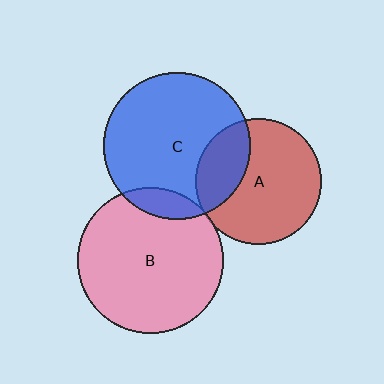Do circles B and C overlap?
Yes.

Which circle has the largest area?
Circle C (blue).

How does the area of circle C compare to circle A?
Approximately 1.4 times.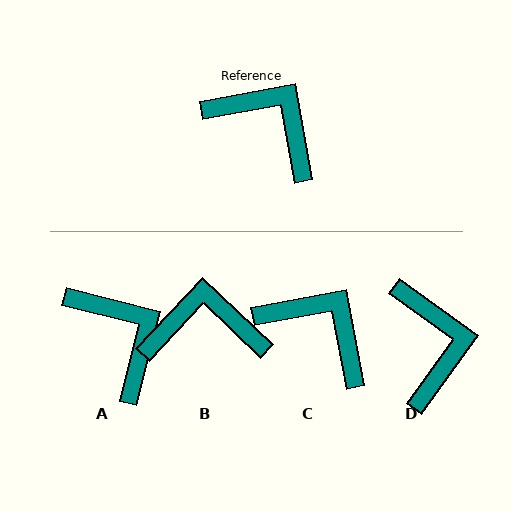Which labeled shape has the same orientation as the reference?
C.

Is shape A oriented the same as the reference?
No, it is off by about 24 degrees.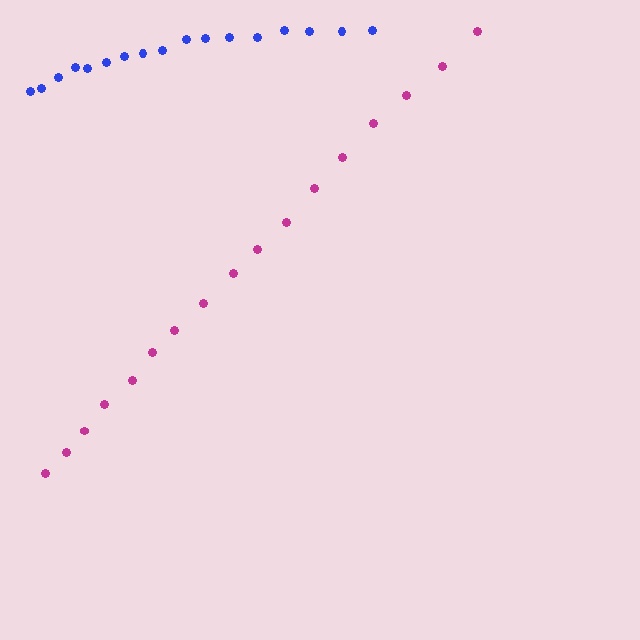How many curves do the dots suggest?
There are 2 distinct paths.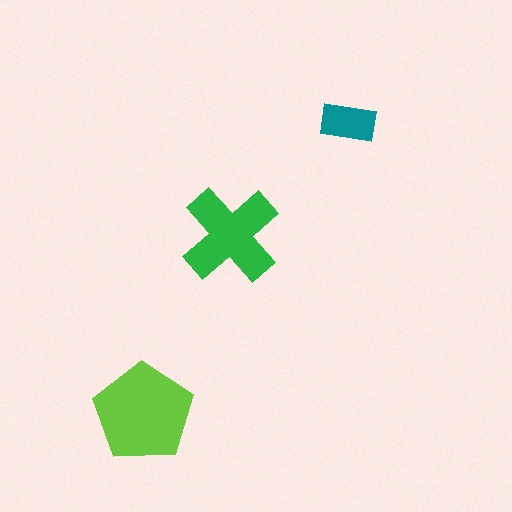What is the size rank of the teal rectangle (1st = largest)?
3rd.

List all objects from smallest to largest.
The teal rectangle, the green cross, the lime pentagon.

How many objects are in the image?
There are 3 objects in the image.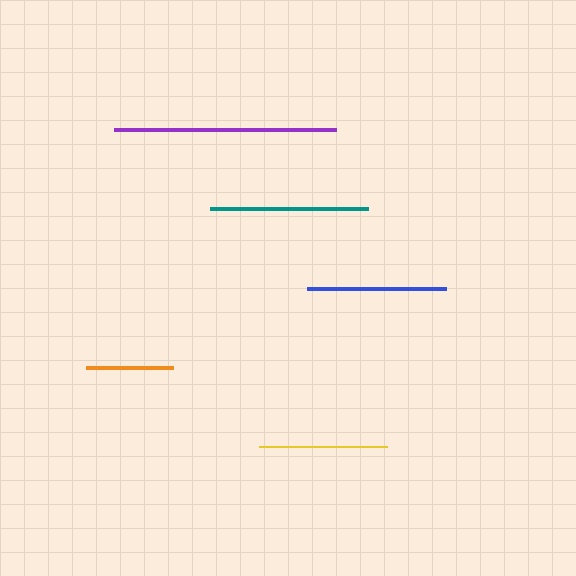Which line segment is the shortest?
The orange line is the shortest at approximately 88 pixels.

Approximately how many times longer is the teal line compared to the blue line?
The teal line is approximately 1.1 times the length of the blue line.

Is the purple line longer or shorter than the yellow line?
The purple line is longer than the yellow line.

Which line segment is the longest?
The purple line is the longest at approximately 221 pixels.